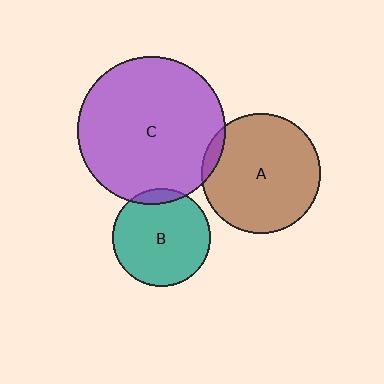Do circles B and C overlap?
Yes.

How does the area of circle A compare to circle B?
Approximately 1.5 times.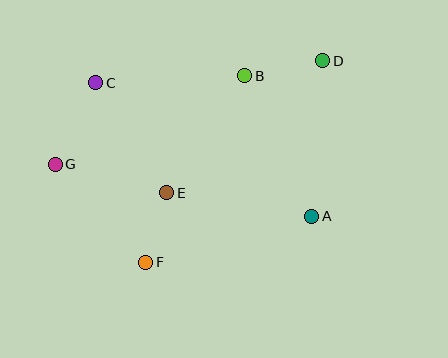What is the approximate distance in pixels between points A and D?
The distance between A and D is approximately 156 pixels.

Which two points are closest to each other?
Points E and F are closest to each other.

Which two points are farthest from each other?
Points D and G are farthest from each other.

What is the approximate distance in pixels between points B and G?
The distance between B and G is approximately 209 pixels.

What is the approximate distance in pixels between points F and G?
The distance between F and G is approximately 133 pixels.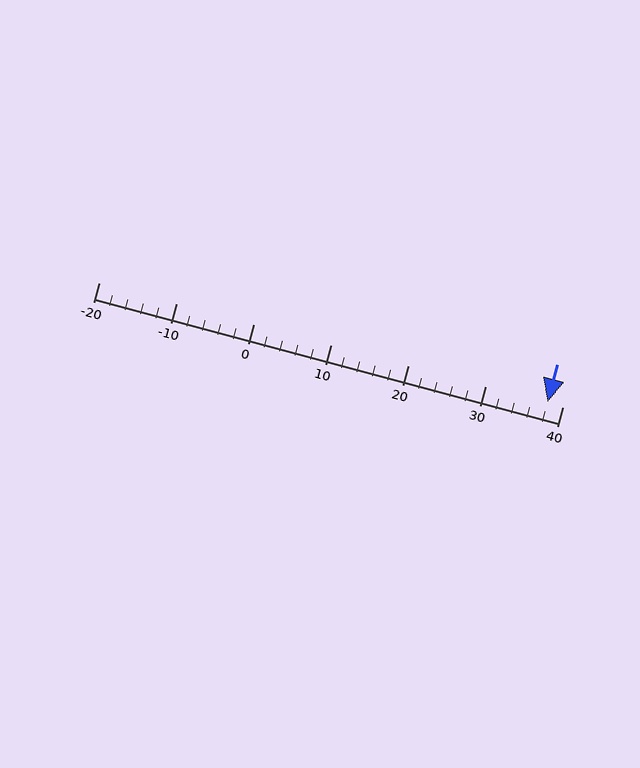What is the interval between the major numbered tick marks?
The major tick marks are spaced 10 units apart.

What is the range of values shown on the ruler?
The ruler shows values from -20 to 40.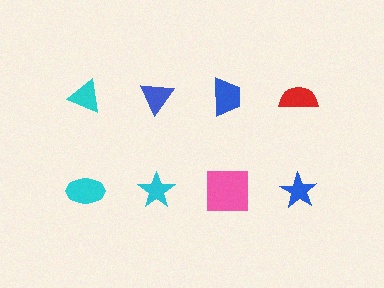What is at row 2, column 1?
A cyan ellipse.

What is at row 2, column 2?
A cyan star.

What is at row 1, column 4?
A red semicircle.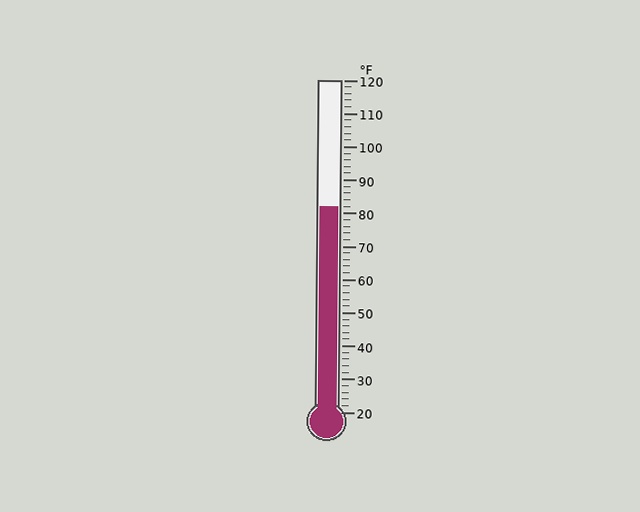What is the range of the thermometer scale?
The thermometer scale ranges from 20°F to 120°F.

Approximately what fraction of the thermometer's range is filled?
The thermometer is filled to approximately 60% of its range.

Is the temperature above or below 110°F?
The temperature is below 110°F.